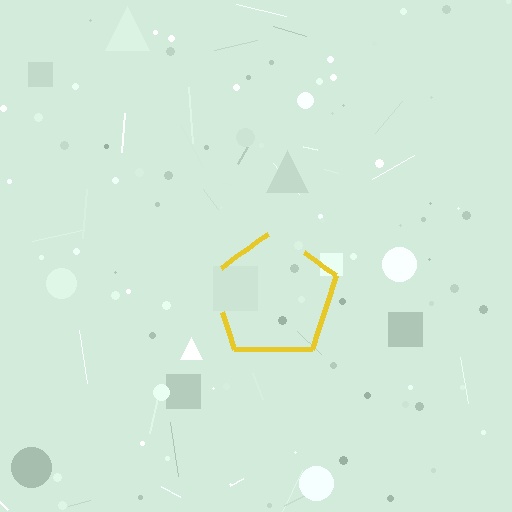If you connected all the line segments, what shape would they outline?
They would outline a pentagon.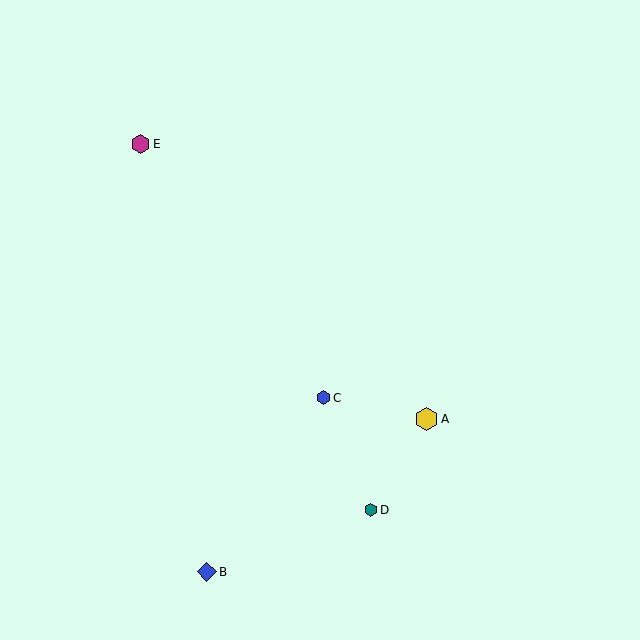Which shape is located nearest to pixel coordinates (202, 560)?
The blue diamond (labeled B) at (207, 572) is nearest to that location.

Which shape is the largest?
The yellow hexagon (labeled A) is the largest.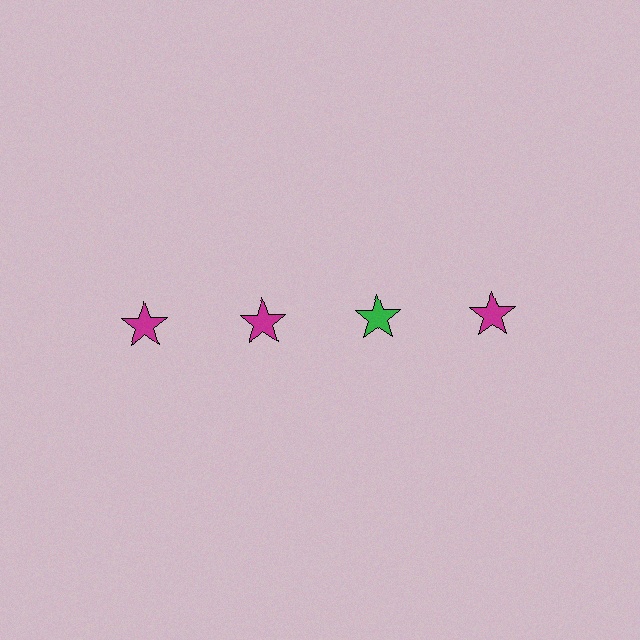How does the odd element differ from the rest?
It has a different color: green instead of magenta.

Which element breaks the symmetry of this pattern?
The green star in the top row, center column breaks the symmetry. All other shapes are magenta stars.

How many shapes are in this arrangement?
There are 4 shapes arranged in a grid pattern.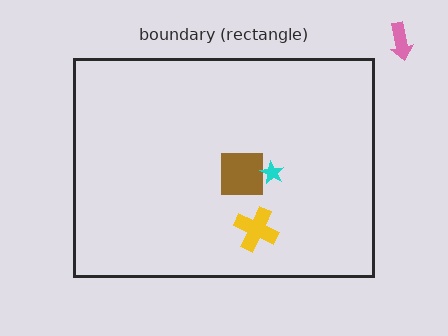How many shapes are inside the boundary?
3 inside, 1 outside.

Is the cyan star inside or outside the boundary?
Inside.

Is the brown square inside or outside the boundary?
Inside.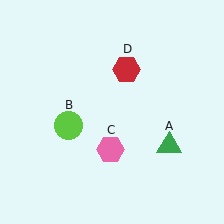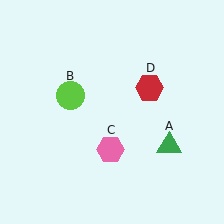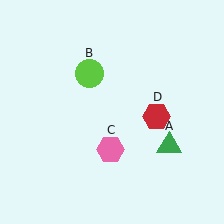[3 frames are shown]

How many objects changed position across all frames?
2 objects changed position: lime circle (object B), red hexagon (object D).